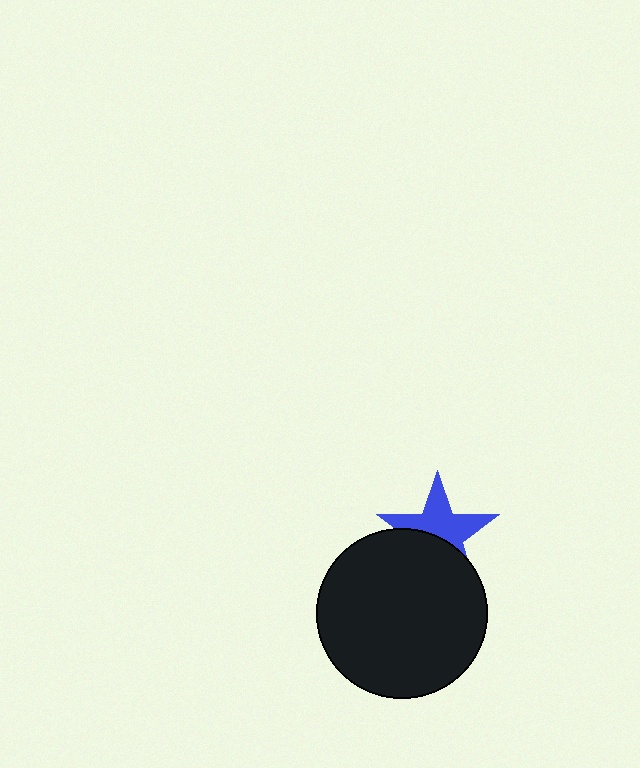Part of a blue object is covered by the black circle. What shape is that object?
It is a star.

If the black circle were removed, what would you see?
You would see the complete blue star.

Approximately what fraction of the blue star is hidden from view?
Roughly 44% of the blue star is hidden behind the black circle.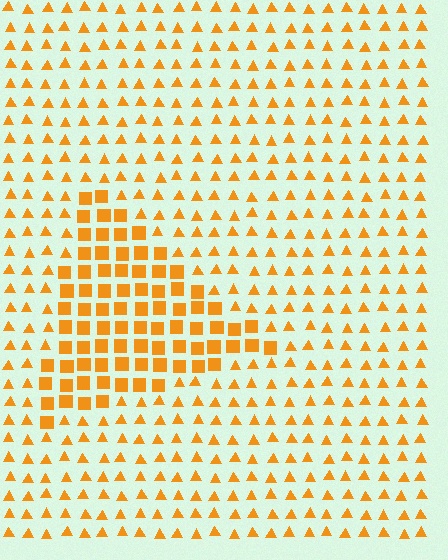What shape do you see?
I see a triangle.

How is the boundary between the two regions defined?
The boundary is defined by a change in element shape: squares inside vs. triangles outside. All elements share the same color and spacing.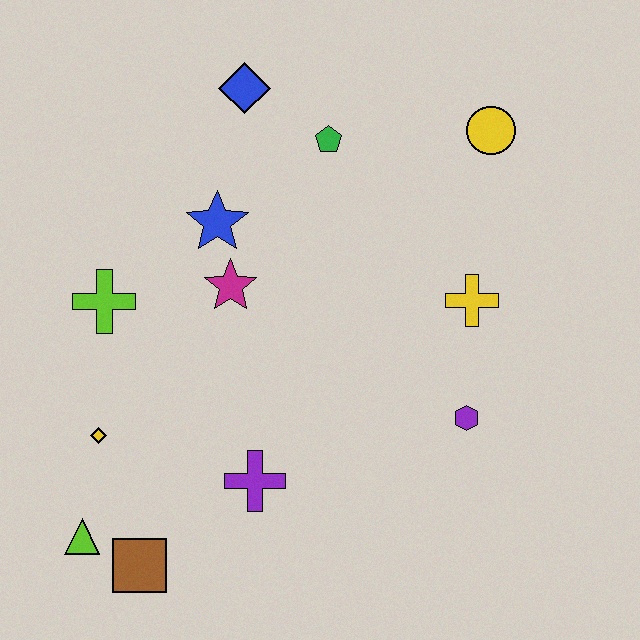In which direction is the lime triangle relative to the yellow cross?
The lime triangle is to the left of the yellow cross.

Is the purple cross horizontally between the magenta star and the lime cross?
No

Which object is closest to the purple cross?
The brown square is closest to the purple cross.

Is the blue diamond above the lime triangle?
Yes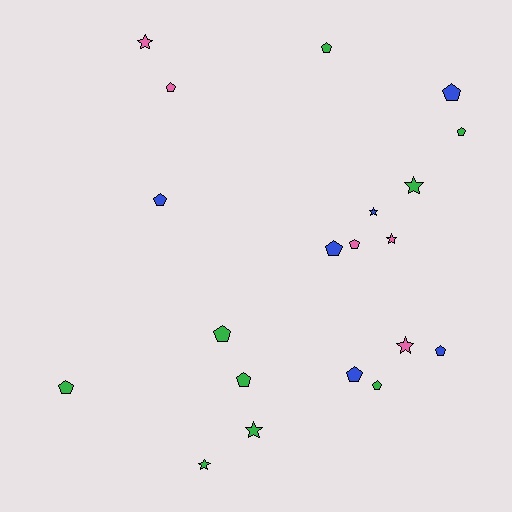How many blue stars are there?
There is 1 blue star.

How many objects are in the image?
There are 20 objects.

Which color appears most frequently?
Green, with 9 objects.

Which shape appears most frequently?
Pentagon, with 13 objects.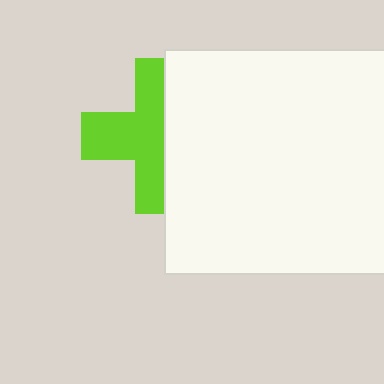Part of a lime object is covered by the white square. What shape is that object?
It is a cross.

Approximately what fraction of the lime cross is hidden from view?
Roughly 44% of the lime cross is hidden behind the white square.